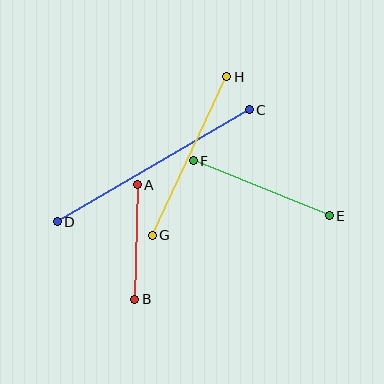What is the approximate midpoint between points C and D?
The midpoint is at approximately (153, 166) pixels.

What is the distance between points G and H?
The distance is approximately 175 pixels.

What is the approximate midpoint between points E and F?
The midpoint is at approximately (261, 188) pixels.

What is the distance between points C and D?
The distance is approximately 222 pixels.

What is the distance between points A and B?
The distance is approximately 114 pixels.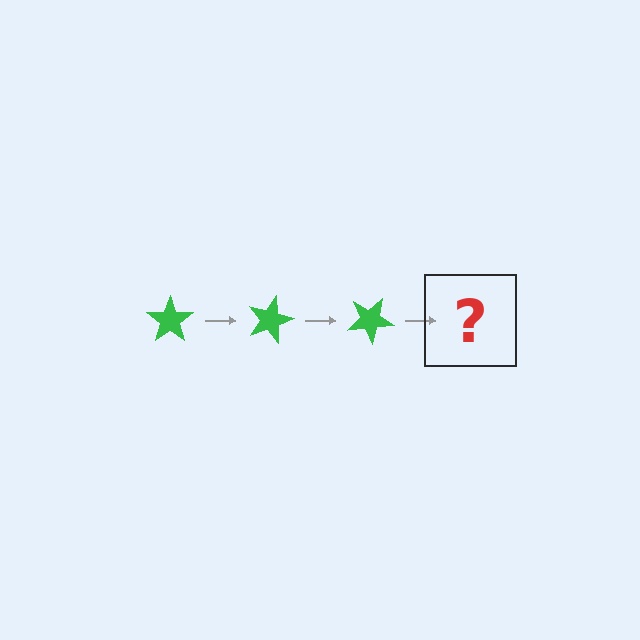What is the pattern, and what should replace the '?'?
The pattern is that the star rotates 15 degrees each step. The '?' should be a green star rotated 45 degrees.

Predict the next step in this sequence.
The next step is a green star rotated 45 degrees.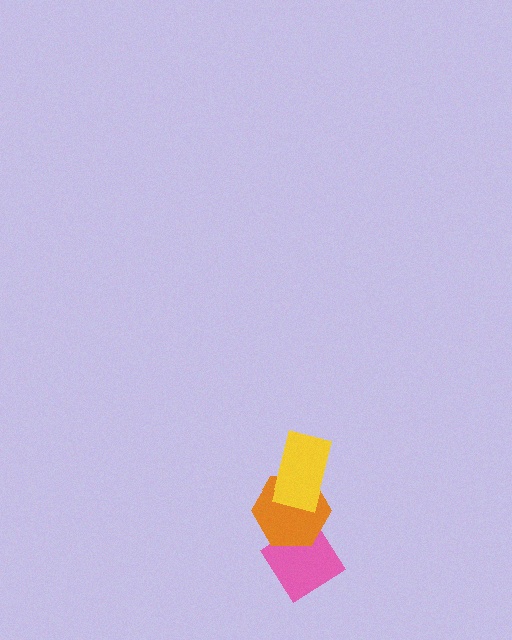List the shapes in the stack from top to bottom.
From top to bottom: the yellow rectangle, the orange hexagon, the pink diamond.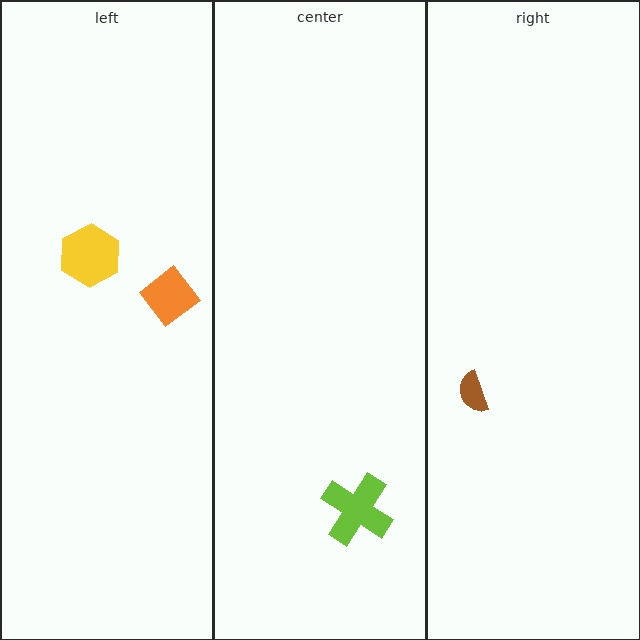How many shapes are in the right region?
1.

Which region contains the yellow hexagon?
The left region.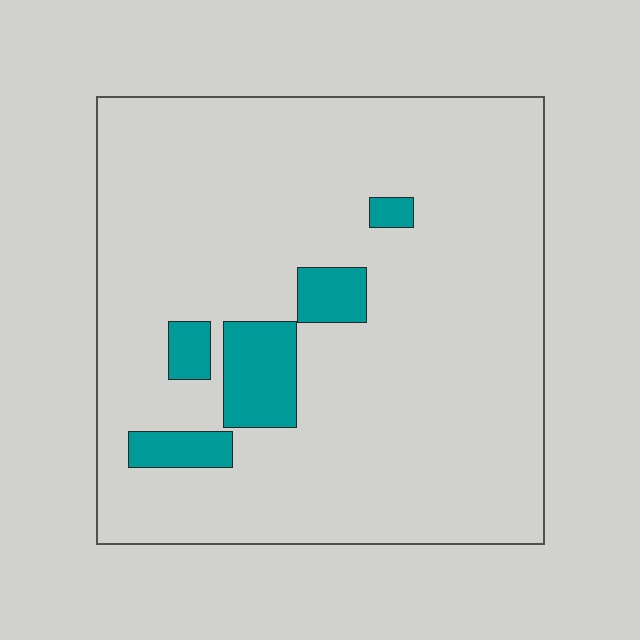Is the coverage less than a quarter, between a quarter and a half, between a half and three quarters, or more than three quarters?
Less than a quarter.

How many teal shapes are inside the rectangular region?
5.